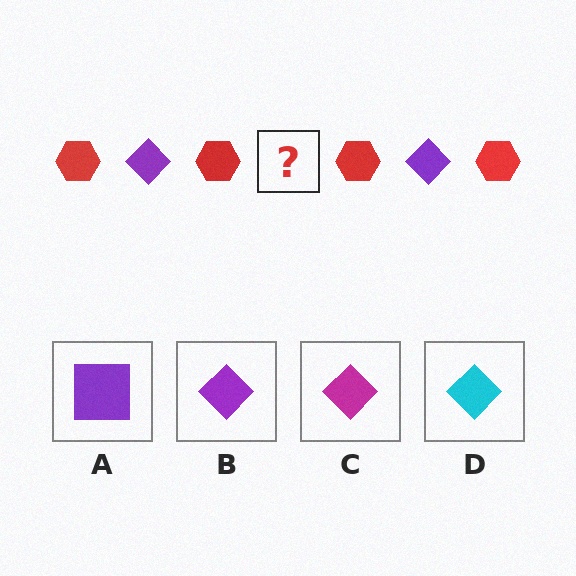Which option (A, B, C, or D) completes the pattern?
B.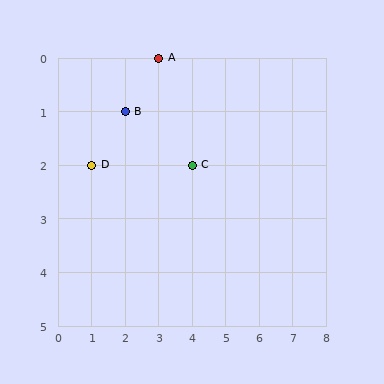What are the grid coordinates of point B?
Point B is at grid coordinates (2, 1).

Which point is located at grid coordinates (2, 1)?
Point B is at (2, 1).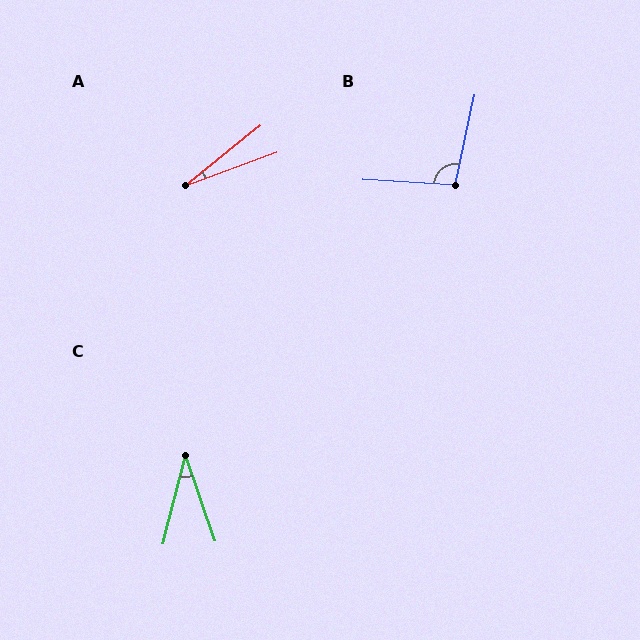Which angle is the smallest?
A, at approximately 19 degrees.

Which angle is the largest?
B, at approximately 99 degrees.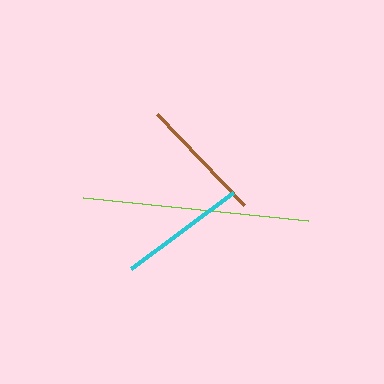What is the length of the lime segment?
The lime segment is approximately 226 pixels long.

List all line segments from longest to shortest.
From longest to shortest: lime, cyan, brown.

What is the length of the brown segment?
The brown segment is approximately 126 pixels long.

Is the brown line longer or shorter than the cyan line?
The cyan line is longer than the brown line.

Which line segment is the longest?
The lime line is the longest at approximately 226 pixels.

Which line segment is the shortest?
The brown line is the shortest at approximately 126 pixels.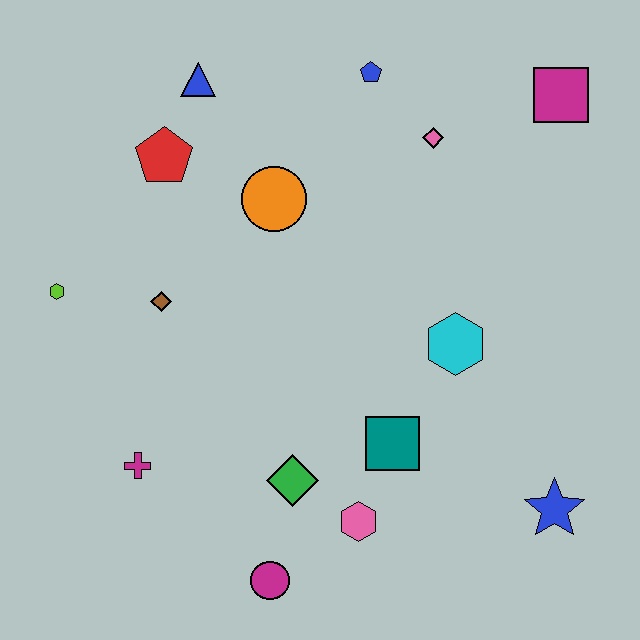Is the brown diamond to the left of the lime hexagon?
No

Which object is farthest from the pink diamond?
The magenta circle is farthest from the pink diamond.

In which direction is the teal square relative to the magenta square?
The teal square is below the magenta square.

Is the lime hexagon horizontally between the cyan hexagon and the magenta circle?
No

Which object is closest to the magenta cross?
The green diamond is closest to the magenta cross.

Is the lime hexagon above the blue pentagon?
No